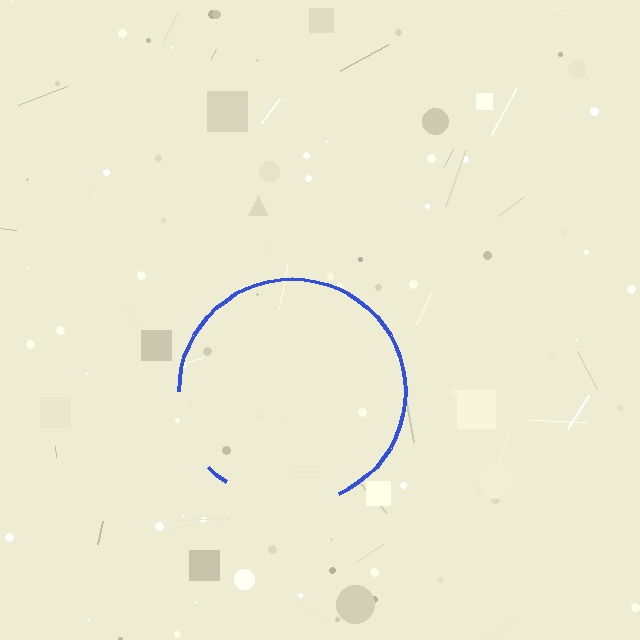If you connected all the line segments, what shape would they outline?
They would outline a circle.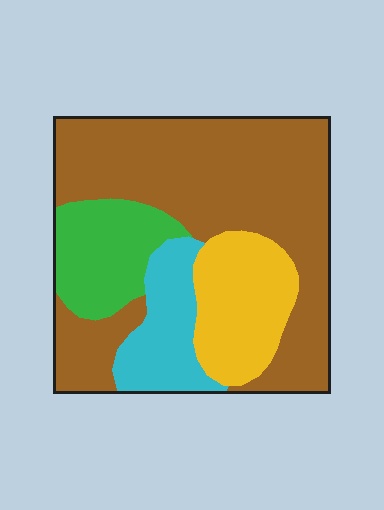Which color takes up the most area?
Brown, at roughly 55%.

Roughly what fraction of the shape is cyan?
Cyan covers about 15% of the shape.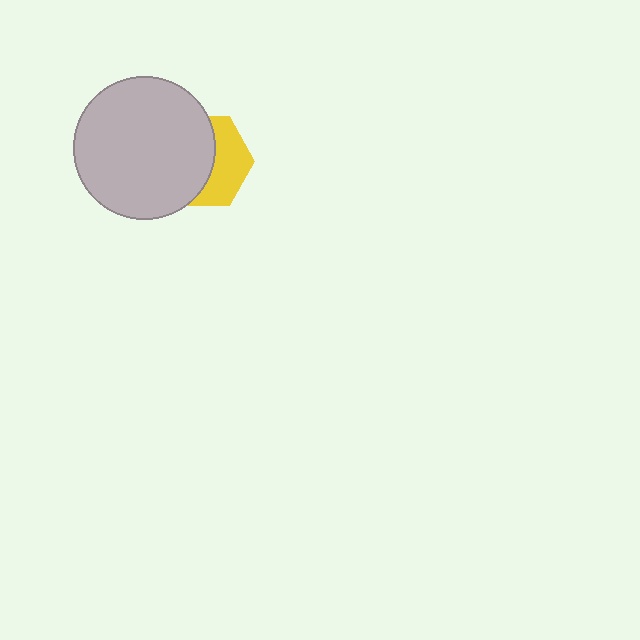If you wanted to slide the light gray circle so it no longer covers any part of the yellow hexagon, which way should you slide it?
Slide it left — that is the most direct way to separate the two shapes.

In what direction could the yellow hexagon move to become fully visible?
The yellow hexagon could move right. That would shift it out from behind the light gray circle entirely.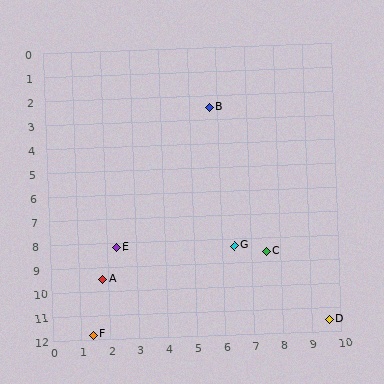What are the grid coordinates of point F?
Point F is at approximately (1.4, 11.8).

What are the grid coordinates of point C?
Point C is at approximately (7.5, 8.6).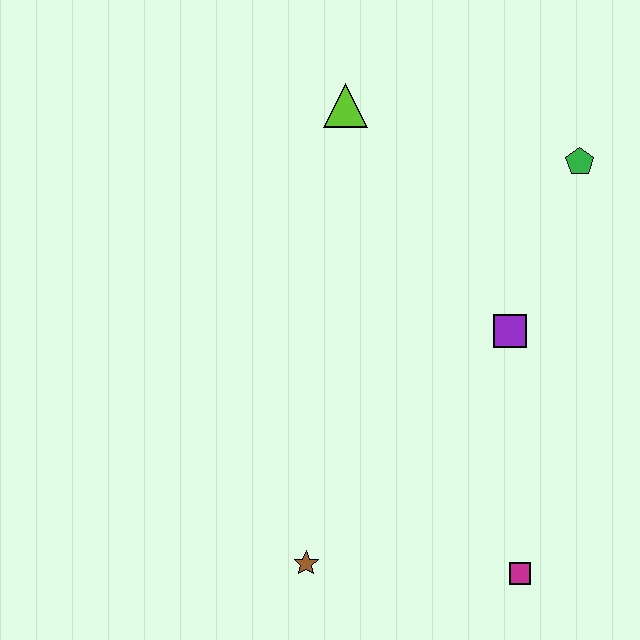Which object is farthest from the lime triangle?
The magenta square is farthest from the lime triangle.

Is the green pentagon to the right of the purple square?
Yes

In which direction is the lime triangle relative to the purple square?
The lime triangle is above the purple square.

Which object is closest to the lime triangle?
The green pentagon is closest to the lime triangle.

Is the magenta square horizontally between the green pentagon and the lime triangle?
Yes